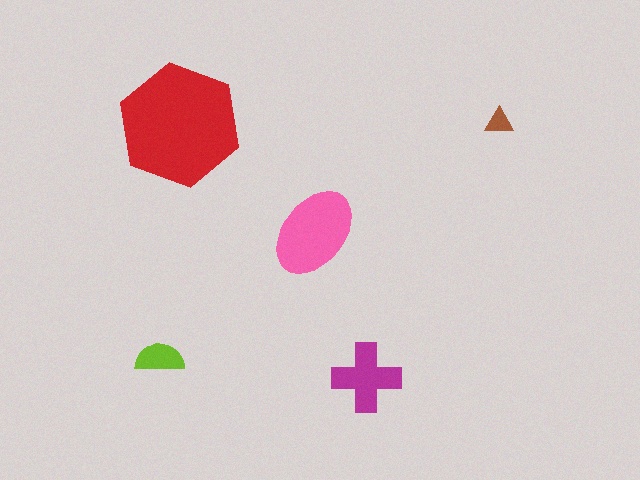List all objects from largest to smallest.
The red hexagon, the pink ellipse, the magenta cross, the lime semicircle, the brown triangle.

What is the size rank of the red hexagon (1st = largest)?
1st.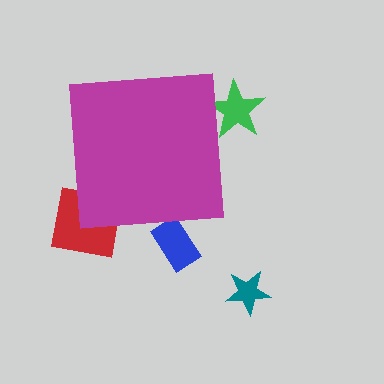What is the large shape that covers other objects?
A magenta square.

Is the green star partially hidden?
Yes, the green star is partially hidden behind the magenta square.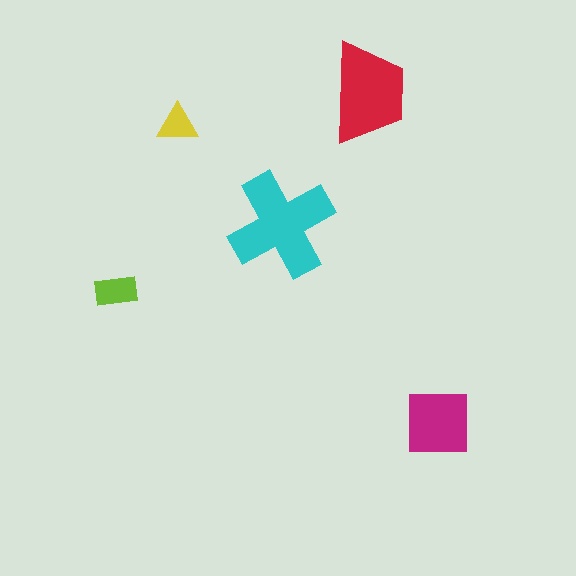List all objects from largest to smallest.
The cyan cross, the red trapezoid, the magenta square, the lime rectangle, the yellow triangle.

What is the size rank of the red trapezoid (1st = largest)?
2nd.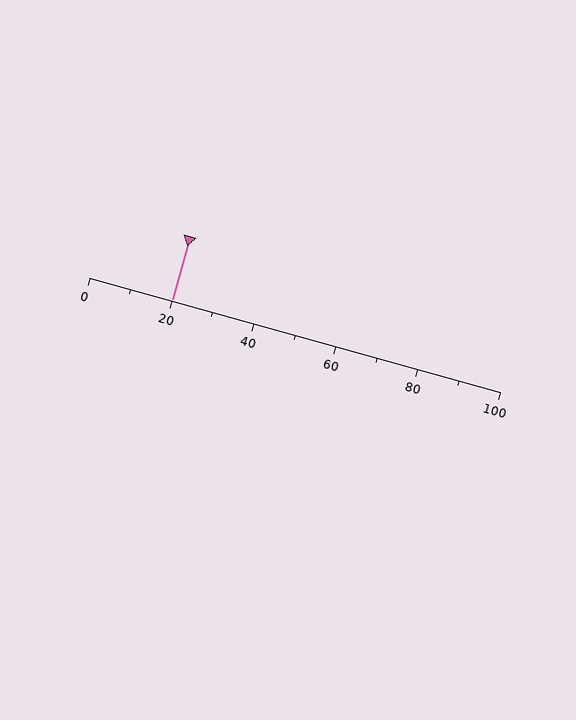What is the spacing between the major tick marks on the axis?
The major ticks are spaced 20 apart.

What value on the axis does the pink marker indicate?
The marker indicates approximately 20.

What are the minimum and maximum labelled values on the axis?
The axis runs from 0 to 100.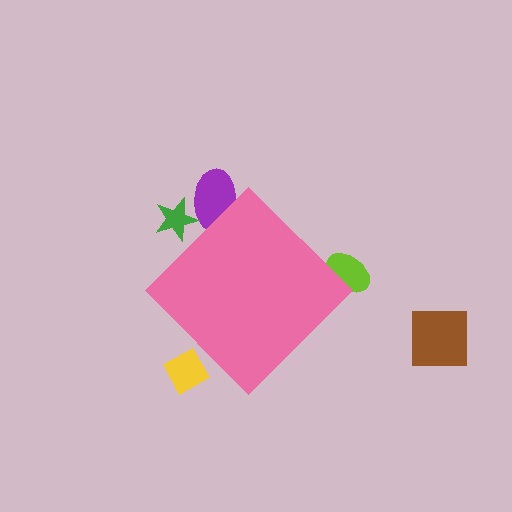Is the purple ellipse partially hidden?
Yes, the purple ellipse is partially hidden behind the pink diamond.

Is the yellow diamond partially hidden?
Yes, the yellow diamond is partially hidden behind the pink diamond.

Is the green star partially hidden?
Yes, the green star is partially hidden behind the pink diamond.